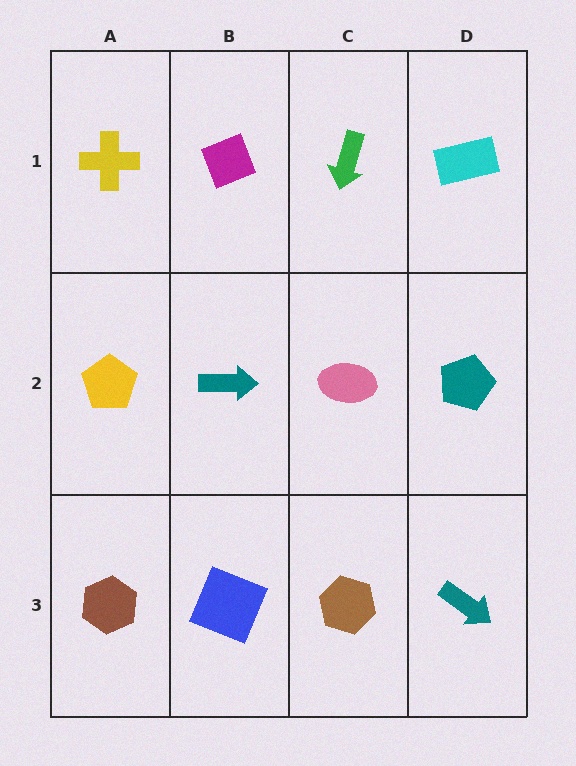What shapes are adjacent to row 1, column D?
A teal pentagon (row 2, column D), a green arrow (row 1, column C).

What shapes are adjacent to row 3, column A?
A yellow pentagon (row 2, column A), a blue square (row 3, column B).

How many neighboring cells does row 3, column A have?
2.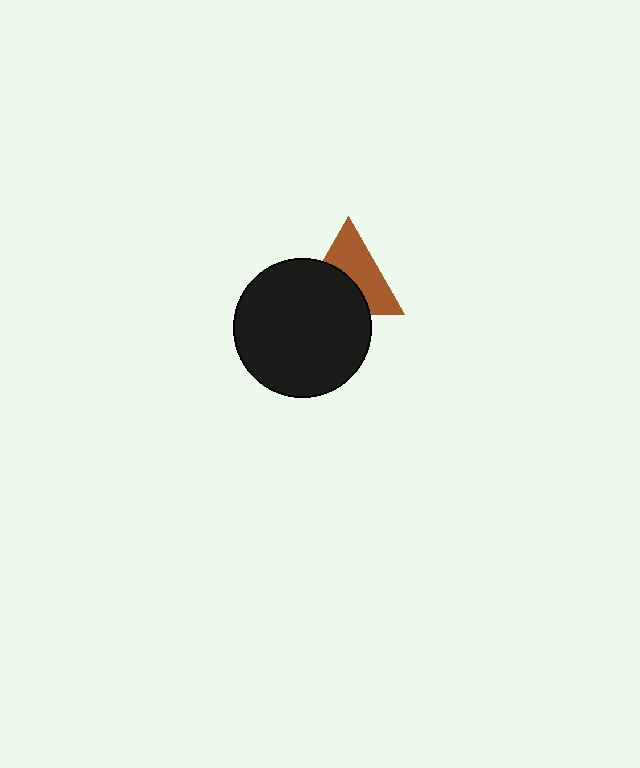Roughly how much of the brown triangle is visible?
About half of it is visible (roughly 53%).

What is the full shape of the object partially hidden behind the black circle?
The partially hidden object is a brown triangle.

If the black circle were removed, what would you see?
You would see the complete brown triangle.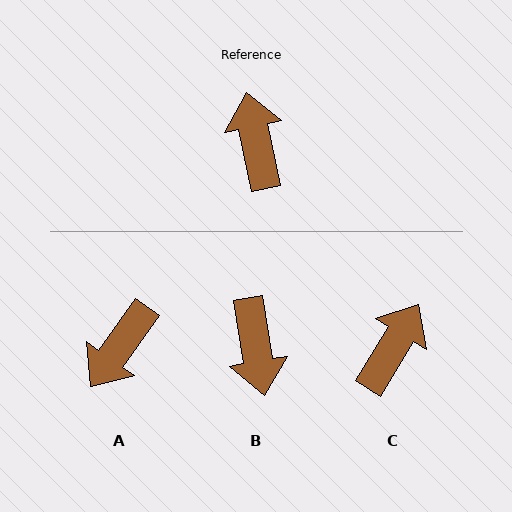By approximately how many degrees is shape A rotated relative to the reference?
Approximately 133 degrees counter-clockwise.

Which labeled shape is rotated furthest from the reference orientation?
B, about 178 degrees away.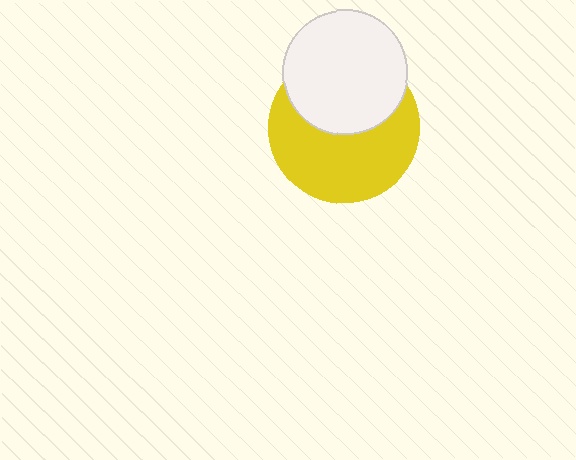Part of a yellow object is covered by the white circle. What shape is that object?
It is a circle.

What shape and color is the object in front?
The object in front is a white circle.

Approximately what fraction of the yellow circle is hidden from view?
Roughly 42% of the yellow circle is hidden behind the white circle.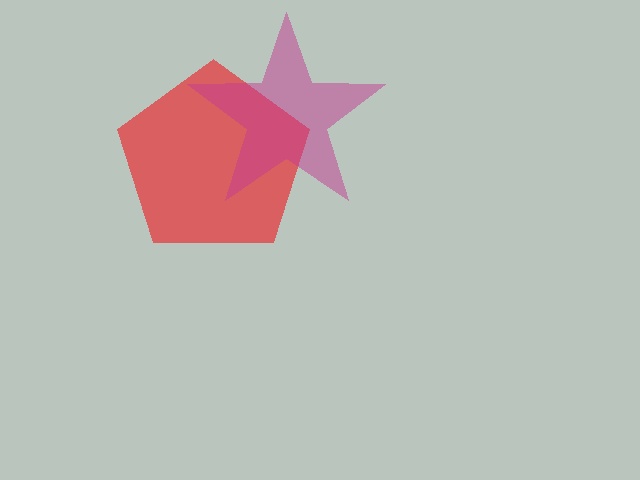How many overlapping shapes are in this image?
There are 2 overlapping shapes in the image.